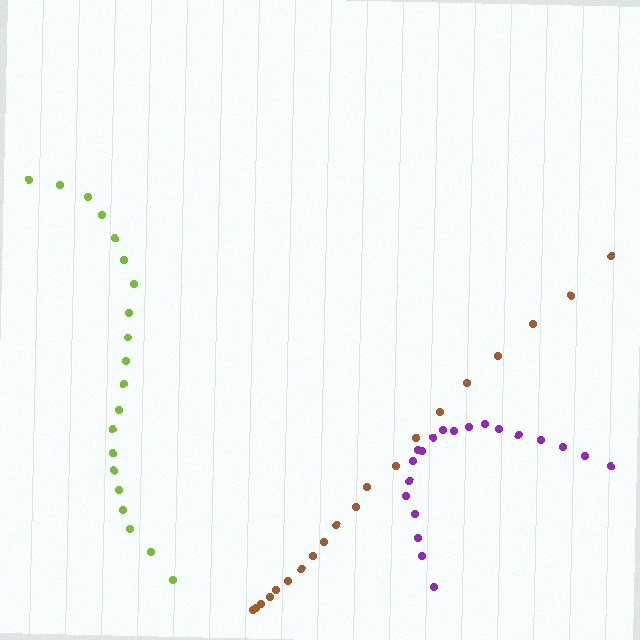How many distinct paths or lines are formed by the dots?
There are 3 distinct paths.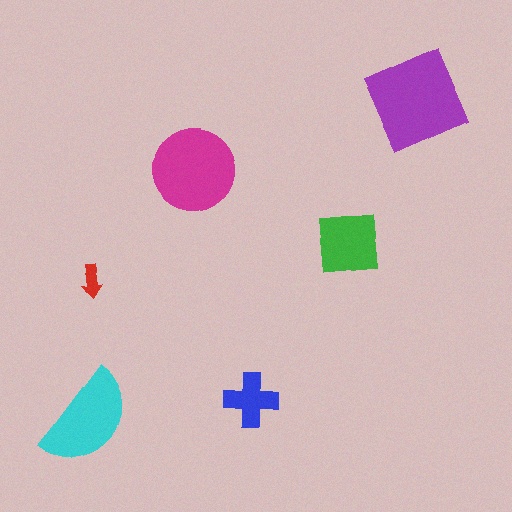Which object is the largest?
The purple diamond.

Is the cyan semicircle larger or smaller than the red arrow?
Larger.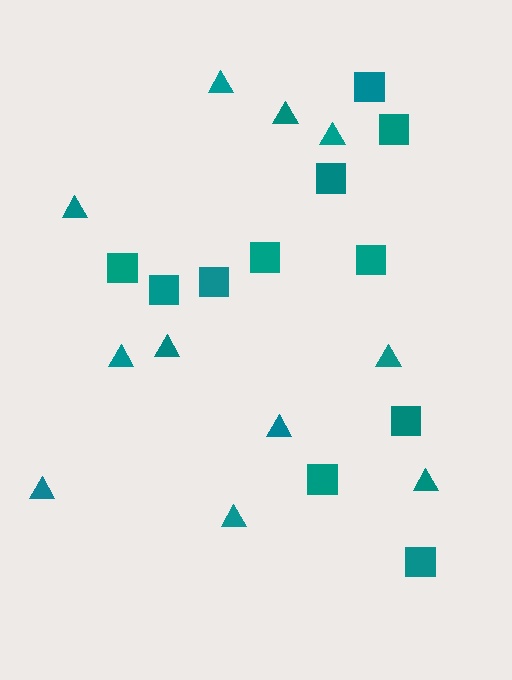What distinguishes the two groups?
There are 2 groups: one group of squares (11) and one group of triangles (11).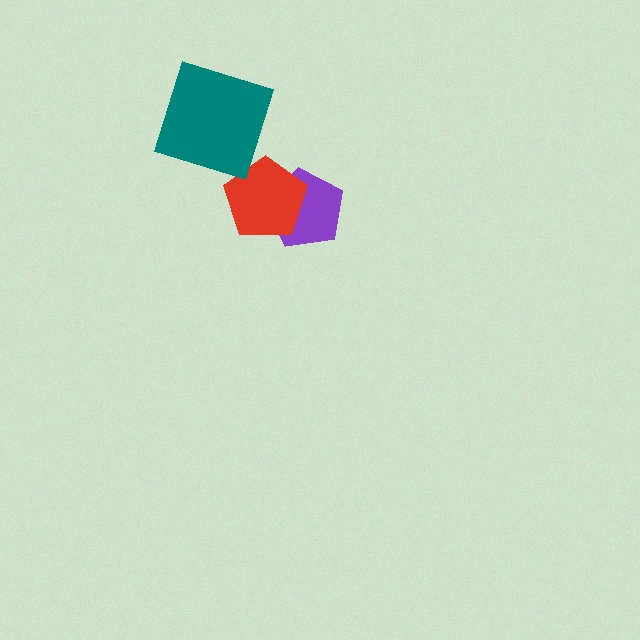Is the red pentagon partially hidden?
No, no other shape covers it.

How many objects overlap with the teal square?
0 objects overlap with the teal square.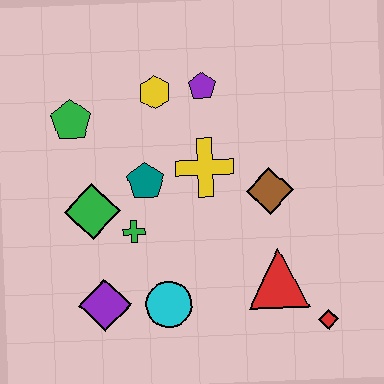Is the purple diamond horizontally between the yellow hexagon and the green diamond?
Yes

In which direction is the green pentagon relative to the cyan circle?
The green pentagon is above the cyan circle.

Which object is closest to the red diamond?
The red triangle is closest to the red diamond.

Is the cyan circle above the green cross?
No